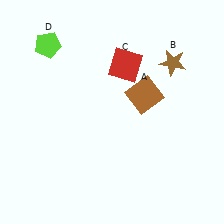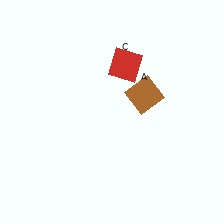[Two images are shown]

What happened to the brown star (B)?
The brown star (B) was removed in Image 2. It was in the top-right area of Image 1.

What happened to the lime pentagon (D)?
The lime pentagon (D) was removed in Image 2. It was in the top-left area of Image 1.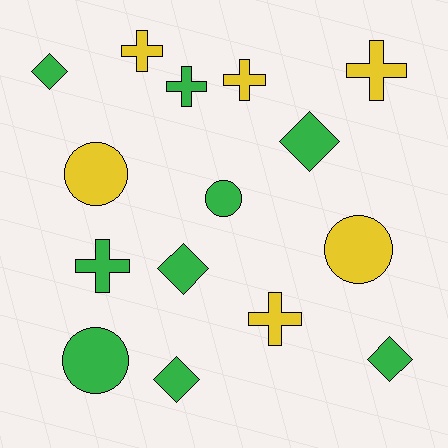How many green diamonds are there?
There are 5 green diamonds.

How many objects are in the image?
There are 15 objects.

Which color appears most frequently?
Green, with 9 objects.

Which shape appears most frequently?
Cross, with 6 objects.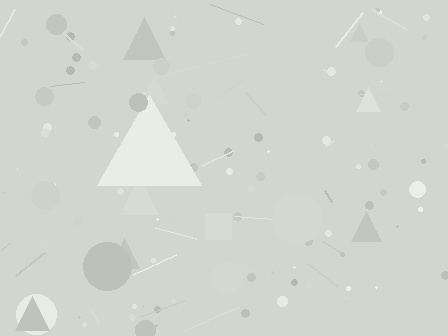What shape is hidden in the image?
A triangle is hidden in the image.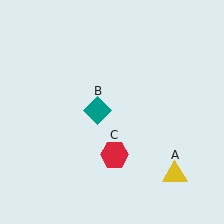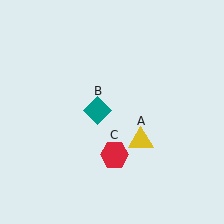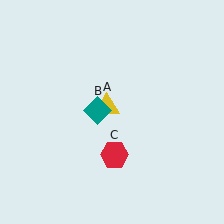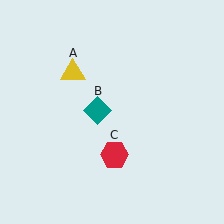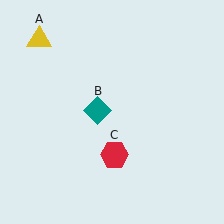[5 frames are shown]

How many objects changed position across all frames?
1 object changed position: yellow triangle (object A).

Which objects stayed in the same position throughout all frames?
Teal diamond (object B) and red hexagon (object C) remained stationary.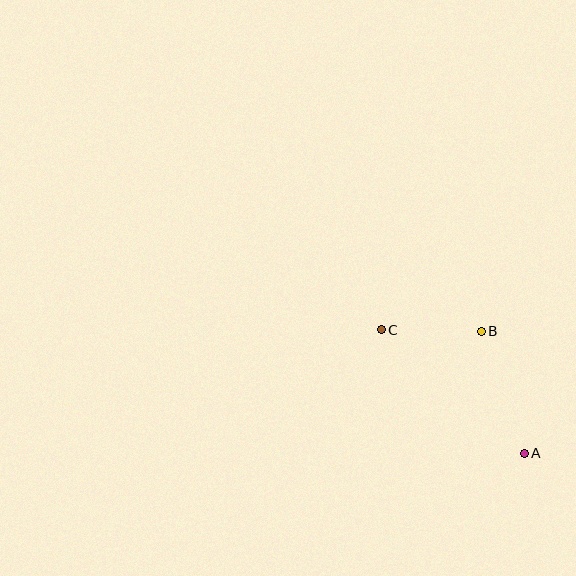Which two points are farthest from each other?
Points A and C are farthest from each other.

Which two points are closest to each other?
Points B and C are closest to each other.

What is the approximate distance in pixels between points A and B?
The distance between A and B is approximately 129 pixels.